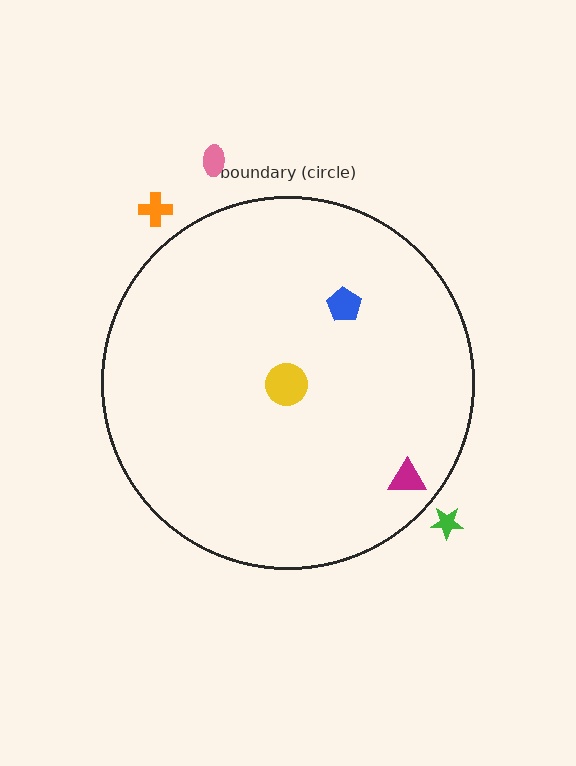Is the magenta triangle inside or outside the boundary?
Inside.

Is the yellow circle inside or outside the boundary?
Inside.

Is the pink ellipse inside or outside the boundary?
Outside.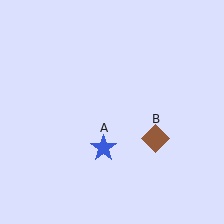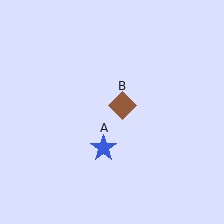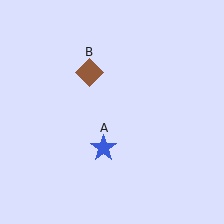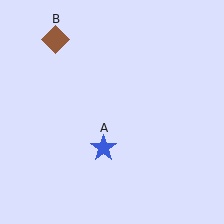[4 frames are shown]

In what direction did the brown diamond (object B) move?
The brown diamond (object B) moved up and to the left.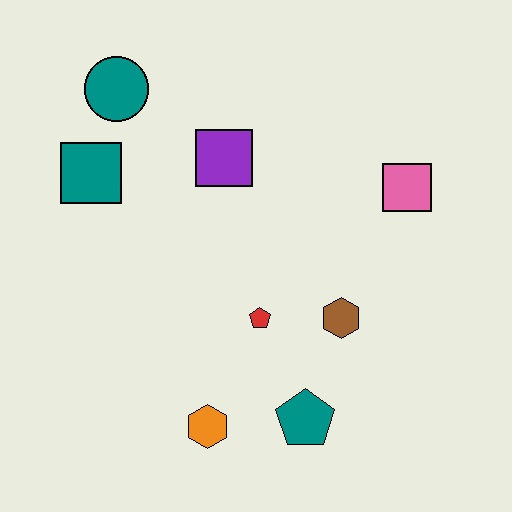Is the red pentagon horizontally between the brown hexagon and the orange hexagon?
Yes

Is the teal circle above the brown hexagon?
Yes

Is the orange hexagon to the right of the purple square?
No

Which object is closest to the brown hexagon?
The red pentagon is closest to the brown hexagon.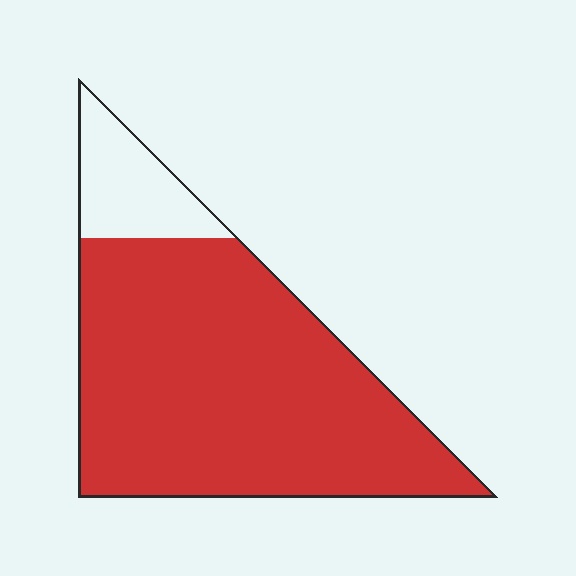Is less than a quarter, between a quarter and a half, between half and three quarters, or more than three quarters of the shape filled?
More than three quarters.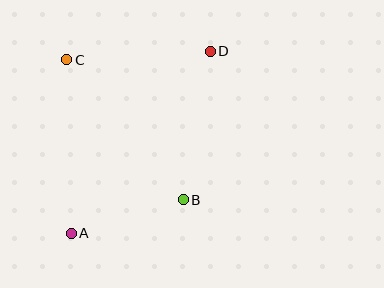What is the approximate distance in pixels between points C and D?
The distance between C and D is approximately 144 pixels.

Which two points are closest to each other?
Points A and B are closest to each other.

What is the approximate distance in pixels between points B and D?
The distance between B and D is approximately 151 pixels.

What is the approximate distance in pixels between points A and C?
The distance between A and C is approximately 174 pixels.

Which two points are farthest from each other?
Points A and D are farthest from each other.